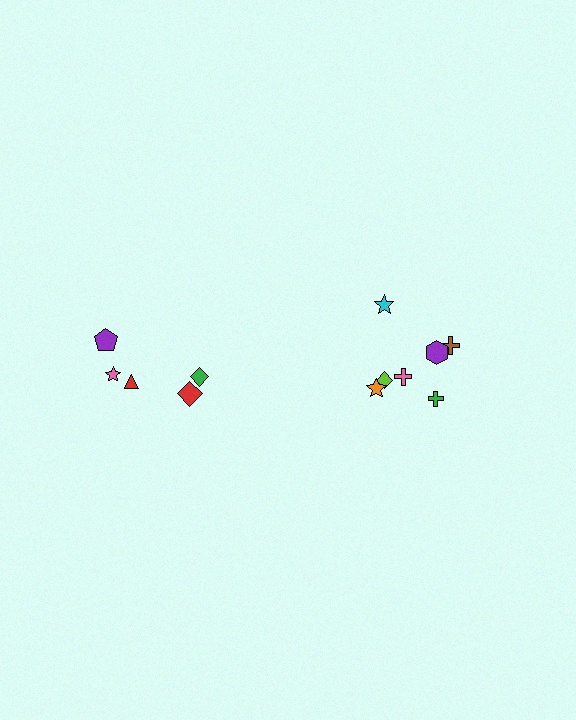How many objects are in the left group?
There are 5 objects.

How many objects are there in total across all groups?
There are 12 objects.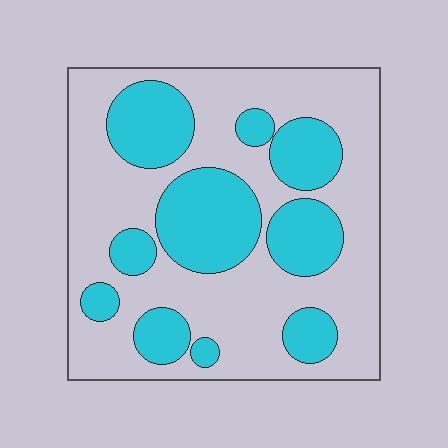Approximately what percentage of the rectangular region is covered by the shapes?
Approximately 35%.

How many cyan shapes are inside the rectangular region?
10.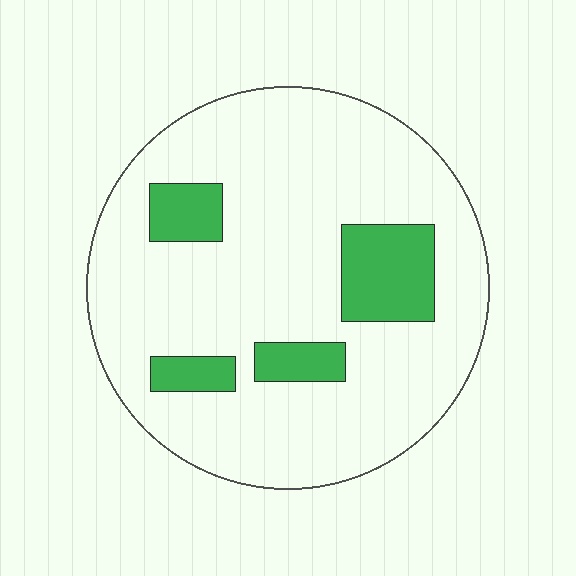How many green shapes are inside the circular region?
4.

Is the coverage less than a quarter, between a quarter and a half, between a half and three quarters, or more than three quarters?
Less than a quarter.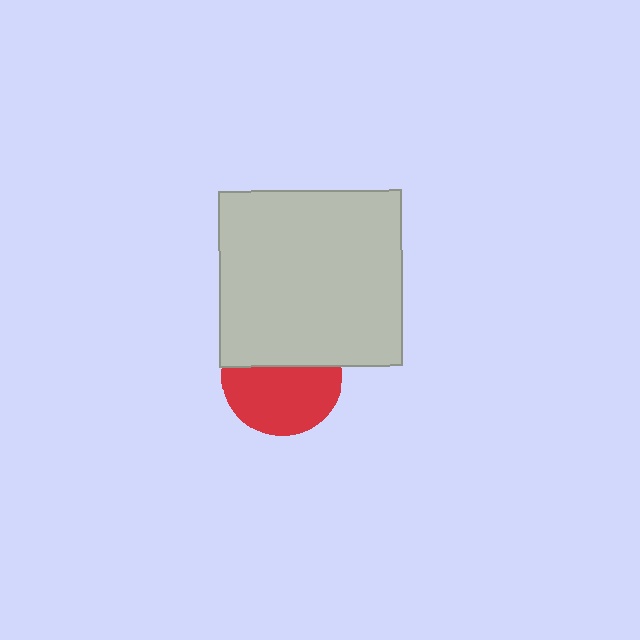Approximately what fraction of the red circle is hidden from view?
Roughly 42% of the red circle is hidden behind the light gray rectangle.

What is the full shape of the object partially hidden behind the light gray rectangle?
The partially hidden object is a red circle.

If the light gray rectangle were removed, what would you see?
You would see the complete red circle.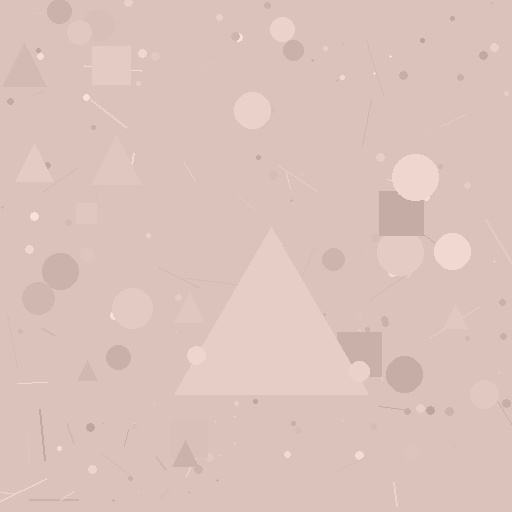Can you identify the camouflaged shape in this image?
The camouflaged shape is a triangle.